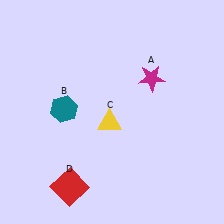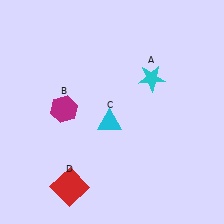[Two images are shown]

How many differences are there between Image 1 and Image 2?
There are 3 differences between the two images.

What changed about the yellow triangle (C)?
In Image 1, C is yellow. In Image 2, it changed to cyan.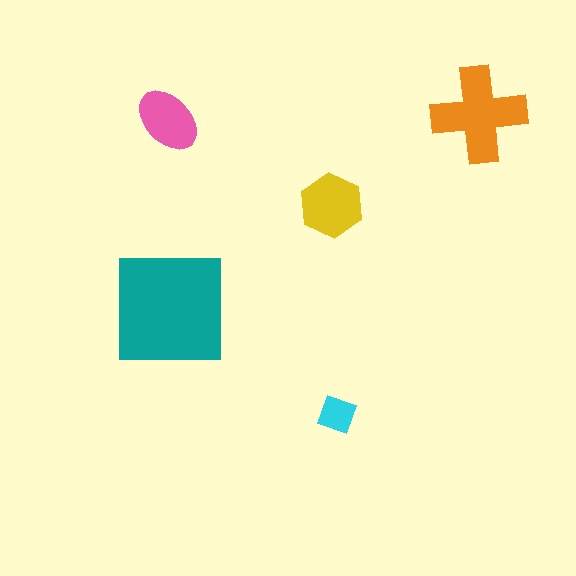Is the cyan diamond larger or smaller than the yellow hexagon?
Smaller.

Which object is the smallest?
The cyan diamond.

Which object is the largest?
The teal square.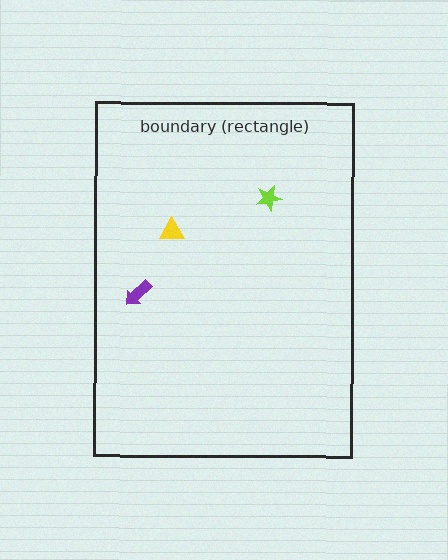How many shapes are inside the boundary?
3 inside, 0 outside.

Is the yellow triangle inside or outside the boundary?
Inside.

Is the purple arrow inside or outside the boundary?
Inside.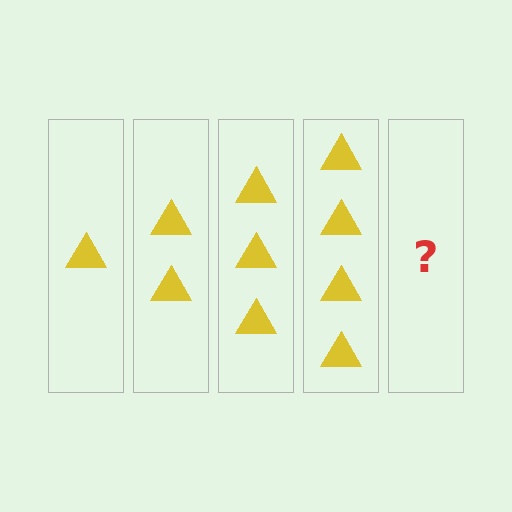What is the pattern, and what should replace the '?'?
The pattern is that each step adds one more triangle. The '?' should be 5 triangles.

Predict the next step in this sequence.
The next step is 5 triangles.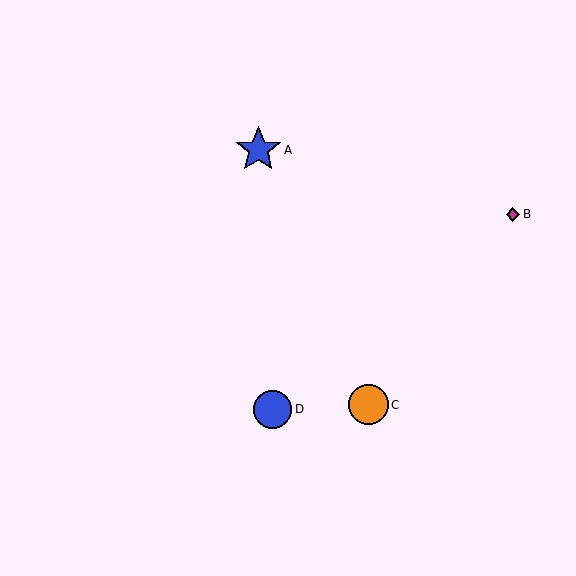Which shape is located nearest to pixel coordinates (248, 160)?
The blue star (labeled A) at (258, 150) is nearest to that location.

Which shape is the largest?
The blue star (labeled A) is the largest.